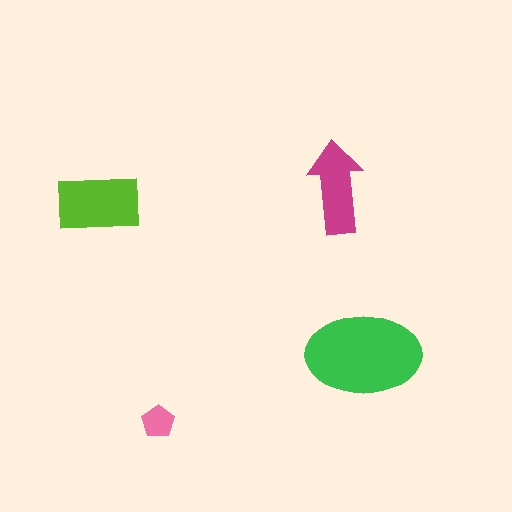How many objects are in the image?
There are 4 objects in the image.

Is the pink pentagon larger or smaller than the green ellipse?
Smaller.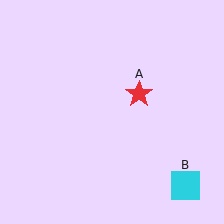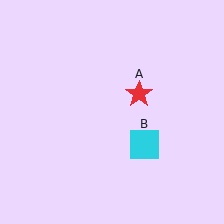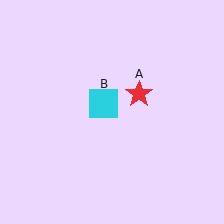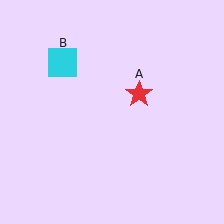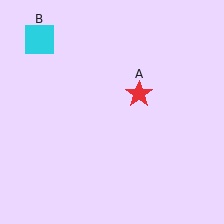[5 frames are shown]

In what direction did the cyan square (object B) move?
The cyan square (object B) moved up and to the left.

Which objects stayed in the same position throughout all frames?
Red star (object A) remained stationary.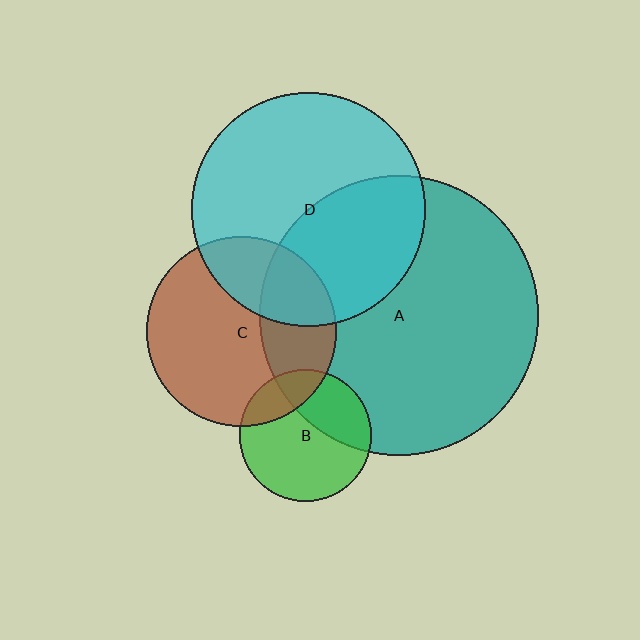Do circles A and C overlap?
Yes.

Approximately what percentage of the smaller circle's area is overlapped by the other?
Approximately 30%.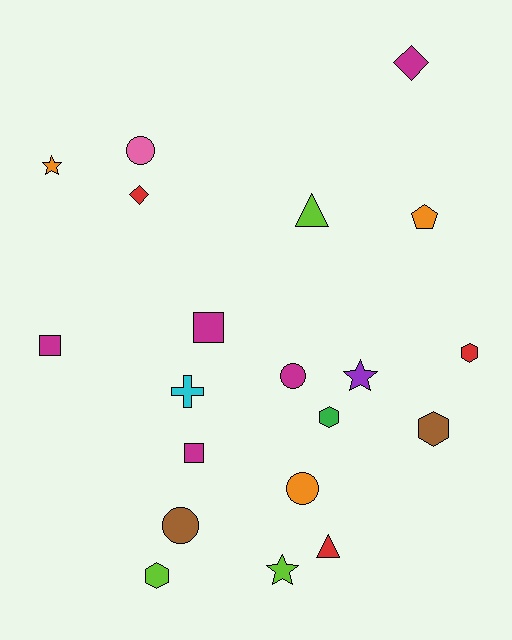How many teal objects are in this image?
There are no teal objects.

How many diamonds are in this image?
There are 2 diamonds.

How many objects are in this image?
There are 20 objects.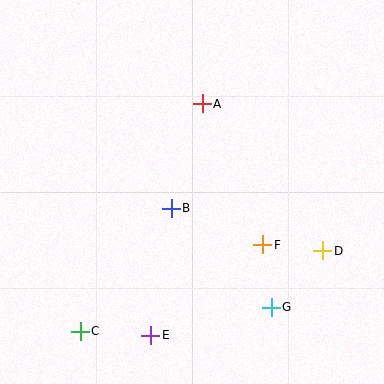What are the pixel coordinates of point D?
Point D is at (323, 251).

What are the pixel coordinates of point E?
Point E is at (151, 335).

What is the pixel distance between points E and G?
The distance between E and G is 124 pixels.